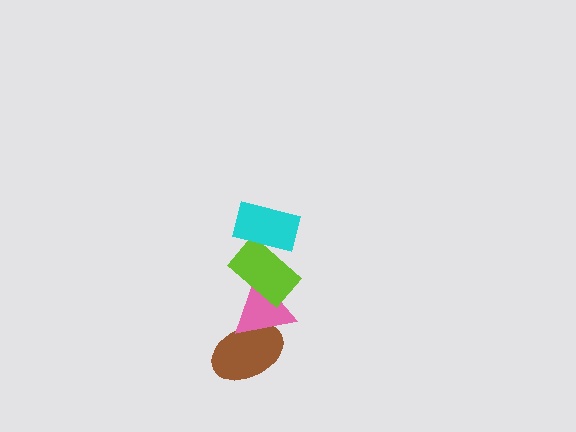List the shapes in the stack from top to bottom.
From top to bottom: the cyan rectangle, the lime rectangle, the pink triangle, the brown ellipse.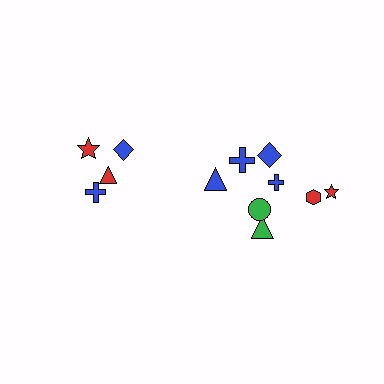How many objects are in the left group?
There are 4 objects.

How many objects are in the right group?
There are 8 objects.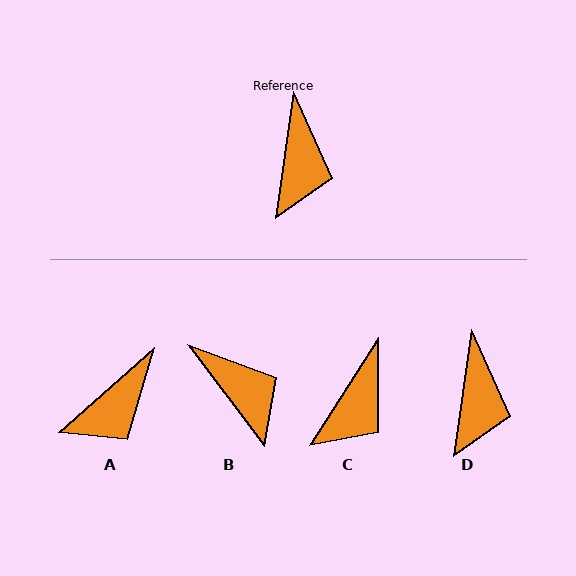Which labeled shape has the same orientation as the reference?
D.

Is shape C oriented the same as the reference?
No, it is off by about 25 degrees.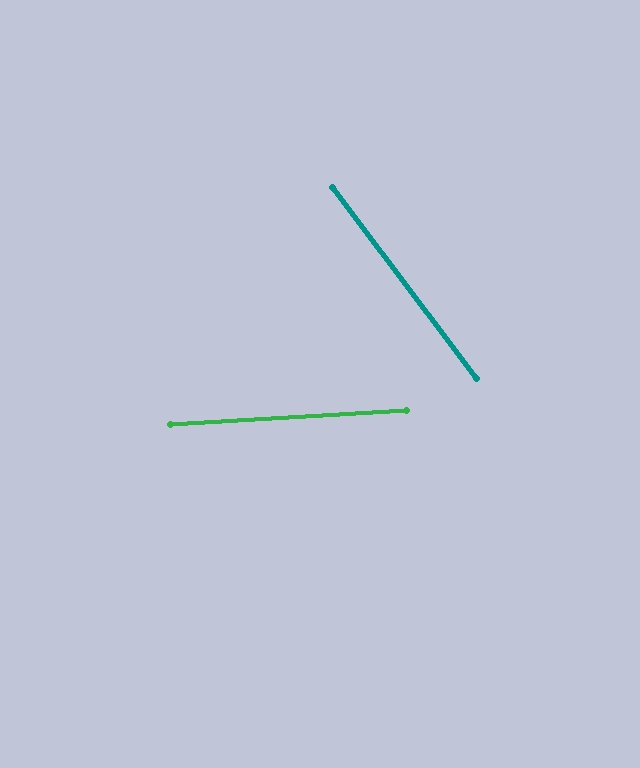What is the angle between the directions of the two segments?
Approximately 56 degrees.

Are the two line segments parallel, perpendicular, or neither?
Neither parallel nor perpendicular — they differ by about 56°.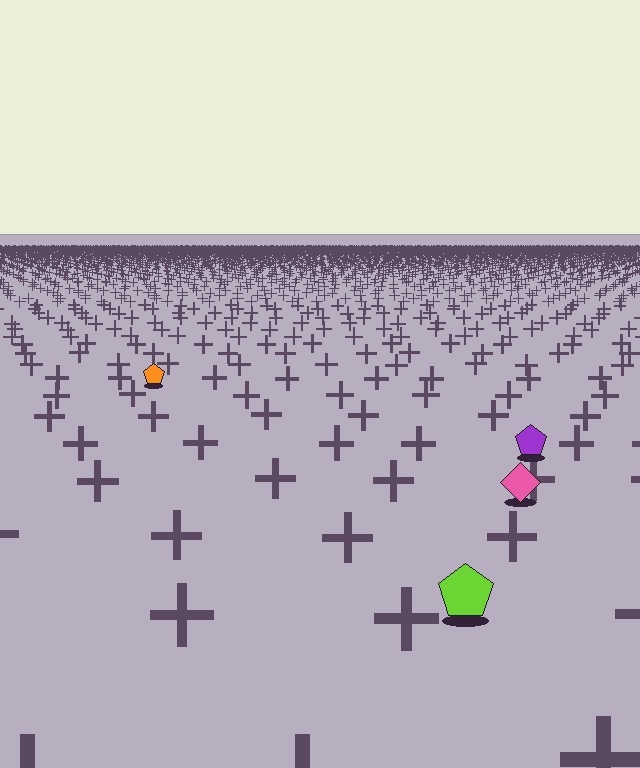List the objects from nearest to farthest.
From nearest to farthest: the lime pentagon, the pink diamond, the purple pentagon, the orange pentagon.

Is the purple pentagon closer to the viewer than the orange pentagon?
Yes. The purple pentagon is closer — you can tell from the texture gradient: the ground texture is coarser near it.